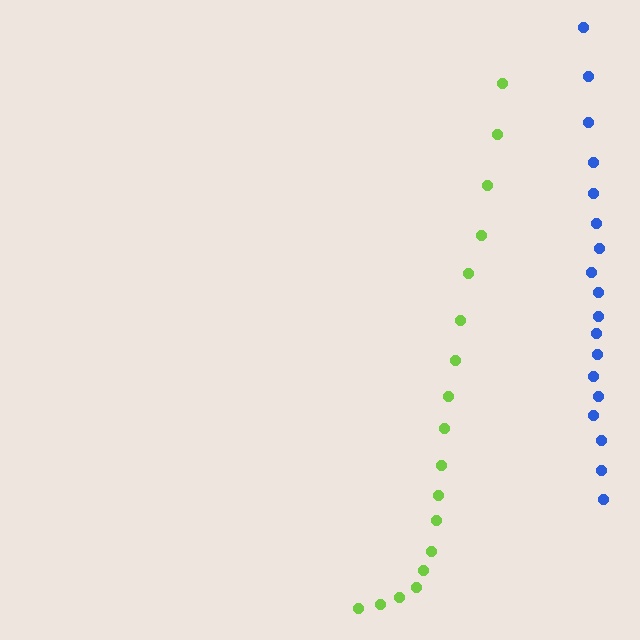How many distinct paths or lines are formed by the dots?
There are 2 distinct paths.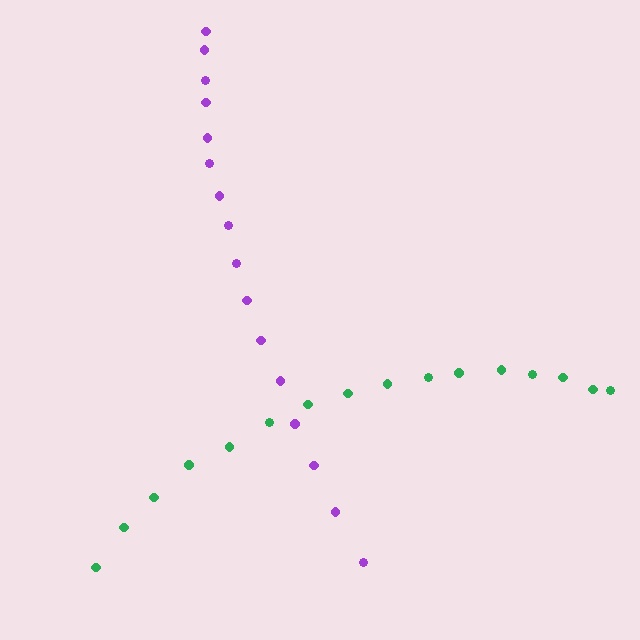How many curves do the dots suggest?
There are 2 distinct paths.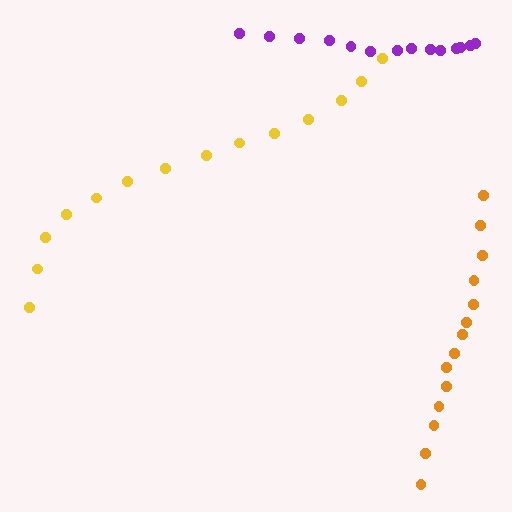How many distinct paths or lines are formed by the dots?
There are 3 distinct paths.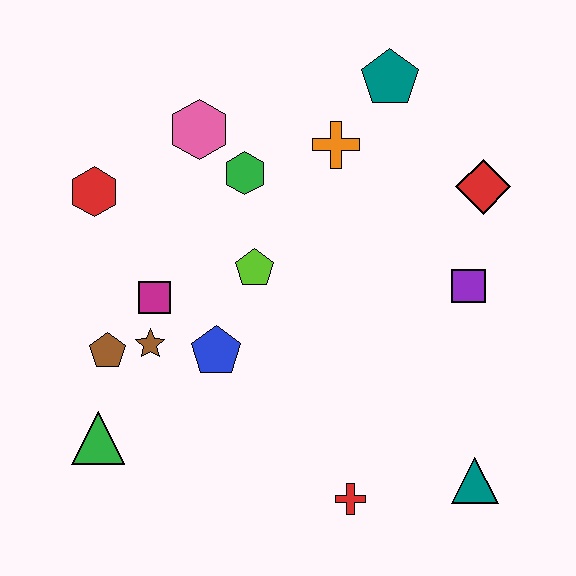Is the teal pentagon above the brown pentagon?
Yes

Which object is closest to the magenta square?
The brown star is closest to the magenta square.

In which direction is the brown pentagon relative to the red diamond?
The brown pentagon is to the left of the red diamond.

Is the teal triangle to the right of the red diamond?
No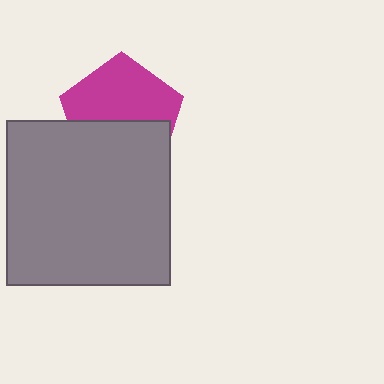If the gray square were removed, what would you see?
You would see the complete magenta pentagon.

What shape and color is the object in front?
The object in front is a gray square.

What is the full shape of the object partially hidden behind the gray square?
The partially hidden object is a magenta pentagon.